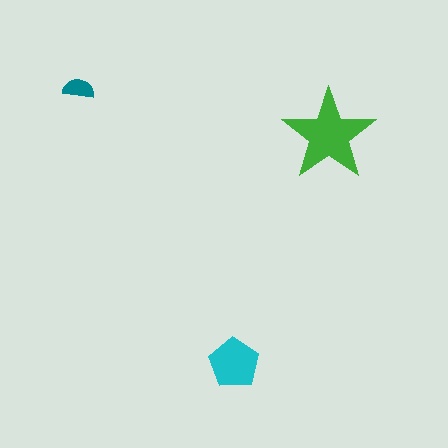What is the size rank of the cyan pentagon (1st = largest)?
2nd.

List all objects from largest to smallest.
The green star, the cyan pentagon, the teal semicircle.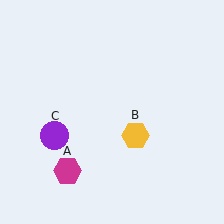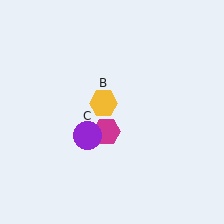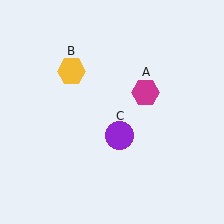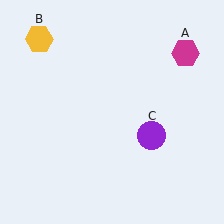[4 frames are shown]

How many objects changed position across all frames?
3 objects changed position: magenta hexagon (object A), yellow hexagon (object B), purple circle (object C).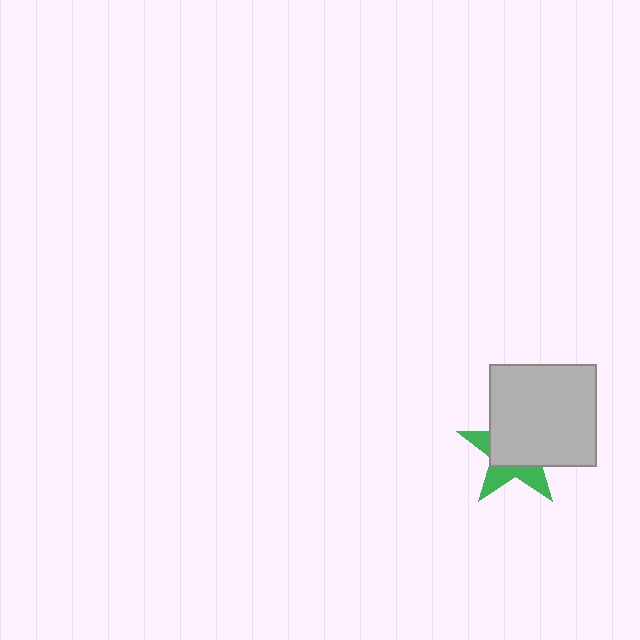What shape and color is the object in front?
The object in front is a light gray rectangle.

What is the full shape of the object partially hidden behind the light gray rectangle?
The partially hidden object is a green star.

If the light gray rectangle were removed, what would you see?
You would see the complete green star.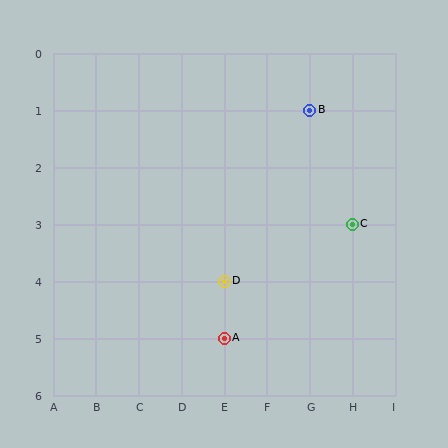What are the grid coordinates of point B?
Point B is at grid coordinates (G, 1).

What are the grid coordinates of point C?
Point C is at grid coordinates (H, 3).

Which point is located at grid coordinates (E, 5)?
Point A is at (E, 5).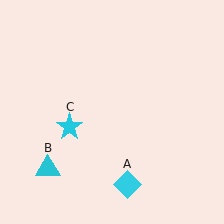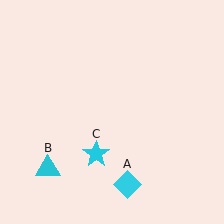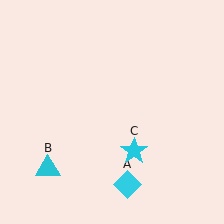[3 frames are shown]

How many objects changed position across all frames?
1 object changed position: cyan star (object C).